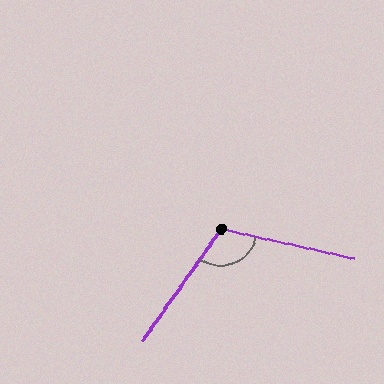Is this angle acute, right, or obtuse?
It is obtuse.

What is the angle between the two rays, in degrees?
Approximately 113 degrees.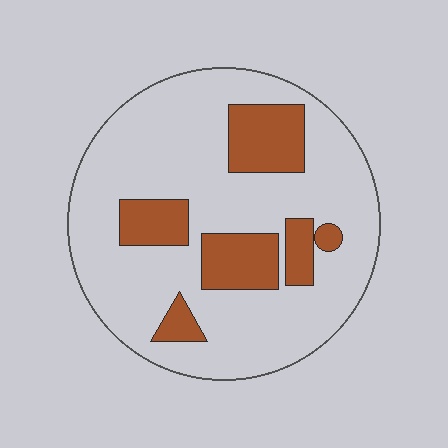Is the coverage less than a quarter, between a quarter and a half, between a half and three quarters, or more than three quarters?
Less than a quarter.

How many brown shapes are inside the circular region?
6.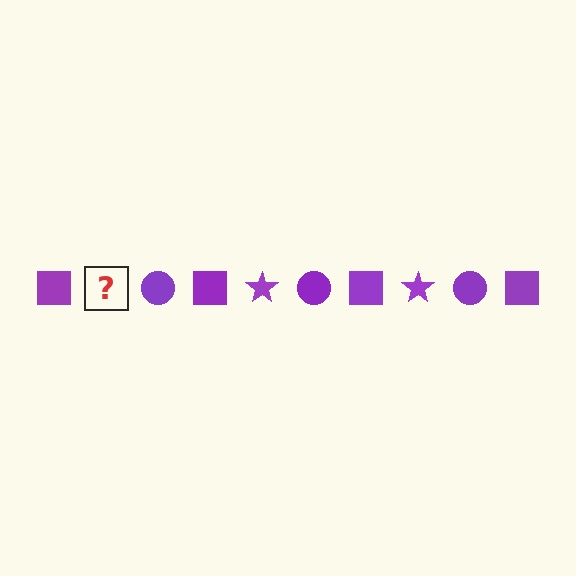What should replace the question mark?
The question mark should be replaced with a purple star.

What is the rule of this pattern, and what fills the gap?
The rule is that the pattern cycles through square, star, circle shapes in purple. The gap should be filled with a purple star.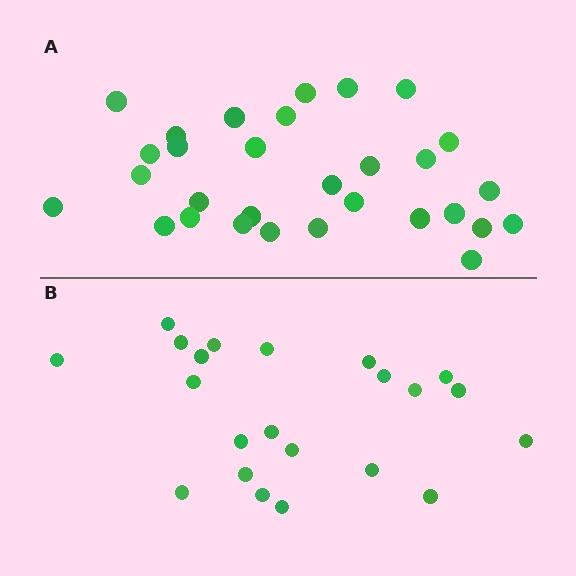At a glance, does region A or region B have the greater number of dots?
Region A (the top region) has more dots.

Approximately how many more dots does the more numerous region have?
Region A has roughly 8 or so more dots than region B.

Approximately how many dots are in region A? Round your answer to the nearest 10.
About 30 dots.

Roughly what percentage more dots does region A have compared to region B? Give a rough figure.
About 35% more.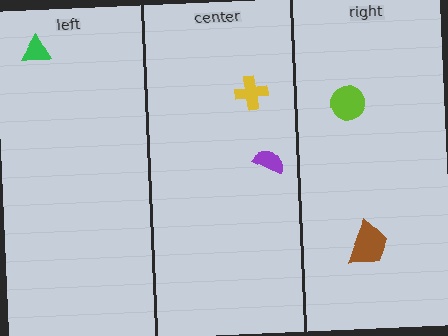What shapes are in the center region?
The purple semicircle, the yellow cross.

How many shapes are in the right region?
2.